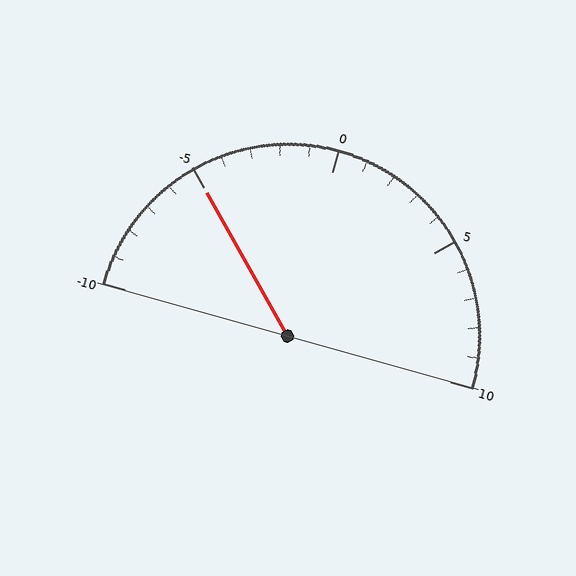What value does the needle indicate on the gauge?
The needle indicates approximately -5.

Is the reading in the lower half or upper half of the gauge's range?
The reading is in the lower half of the range (-10 to 10).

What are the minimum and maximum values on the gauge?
The gauge ranges from -10 to 10.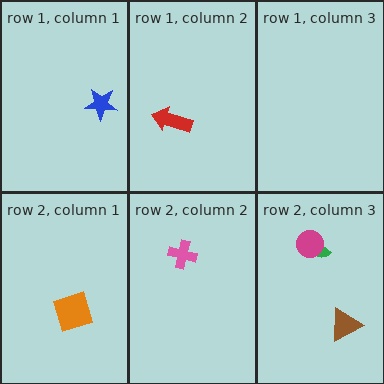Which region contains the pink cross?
The row 2, column 2 region.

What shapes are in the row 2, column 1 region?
The orange square.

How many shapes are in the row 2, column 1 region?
1.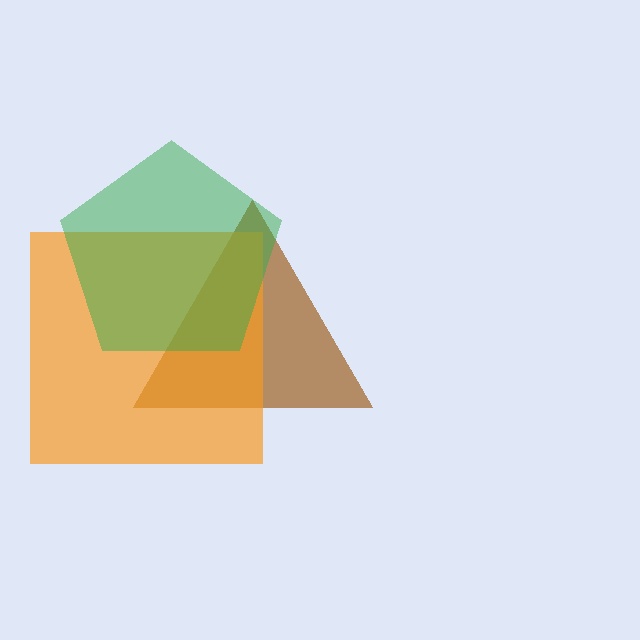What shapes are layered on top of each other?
The layered shapes are: a brown triangle, an orange square, a green pentagon.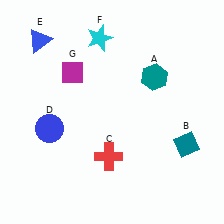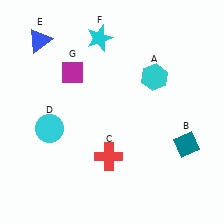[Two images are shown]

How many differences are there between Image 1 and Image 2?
There are 2 differences between the two images.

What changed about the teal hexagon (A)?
In Image 1, A is teal. In Image 2, it changed to cyan.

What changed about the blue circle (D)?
In Image 1, D is blue. In Image 2, it changed to cyan.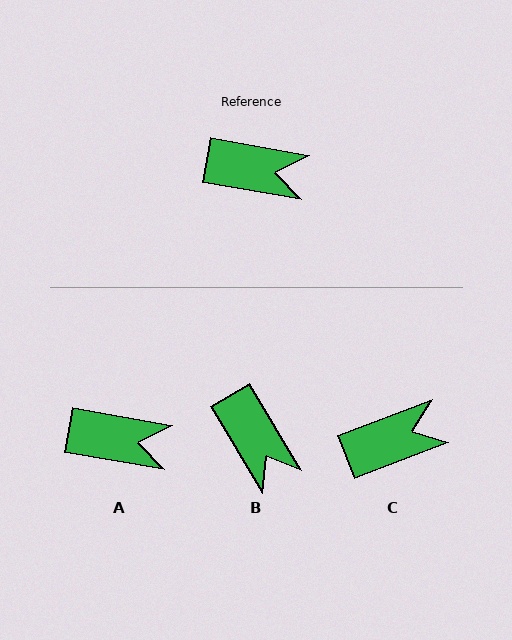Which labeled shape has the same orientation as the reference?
A.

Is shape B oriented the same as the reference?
No, it is off by about 50 degrees.